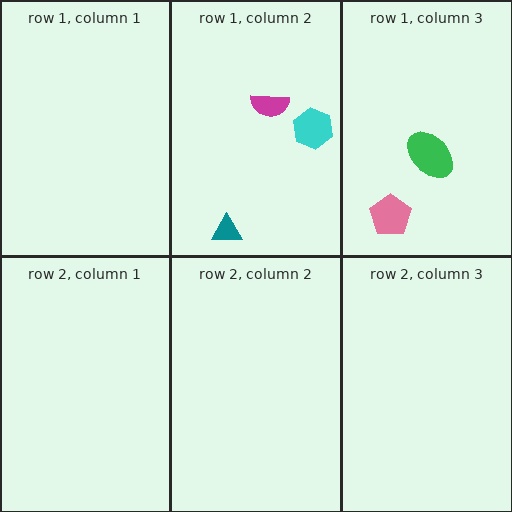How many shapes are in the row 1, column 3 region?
2.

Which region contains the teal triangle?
The row 1, column 2 region.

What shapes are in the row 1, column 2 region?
The cyan hexagon, the teal triangle, the magenta semicircle.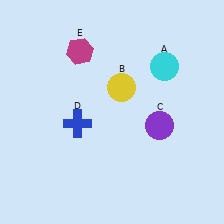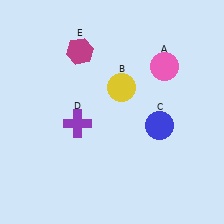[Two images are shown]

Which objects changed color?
A changed from cyan to pink. C changed from purple to blue. D changed from blue to purple.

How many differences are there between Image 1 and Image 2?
There are 3 differences between the two images.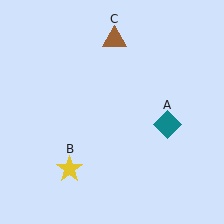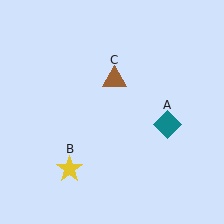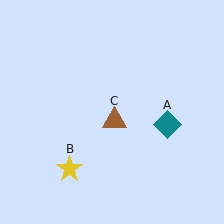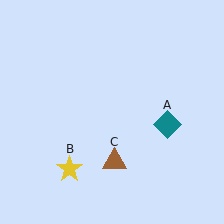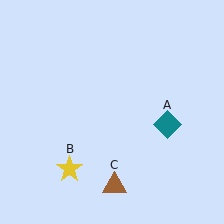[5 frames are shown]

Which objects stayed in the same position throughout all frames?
Teal diamond (object A) and yellow star (object B) remained stationary.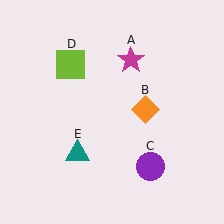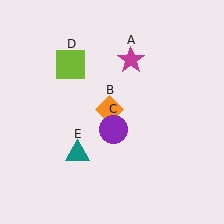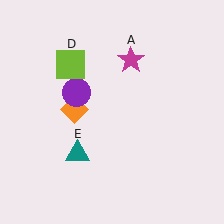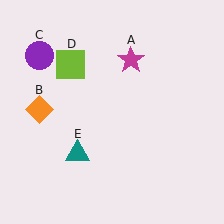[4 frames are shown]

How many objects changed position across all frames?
2 objects changed position: orange diamond (object B), purple circle (object C).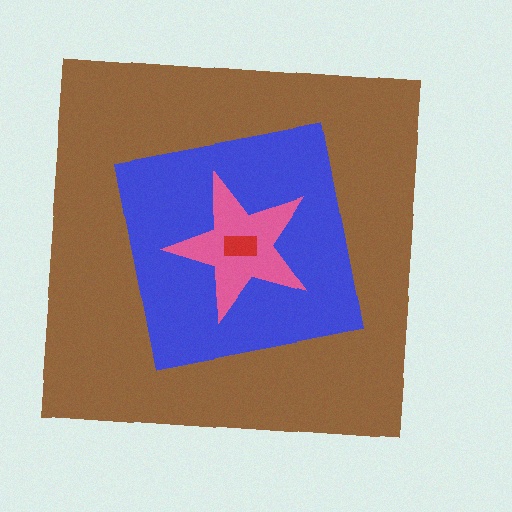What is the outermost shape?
The brown square.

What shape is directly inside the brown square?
The blue square.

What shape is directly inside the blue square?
The pink star.